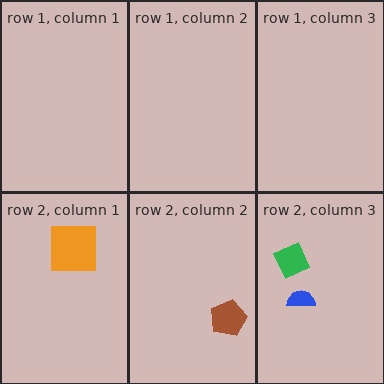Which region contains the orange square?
The row 2, column 1 region.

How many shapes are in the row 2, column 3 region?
2.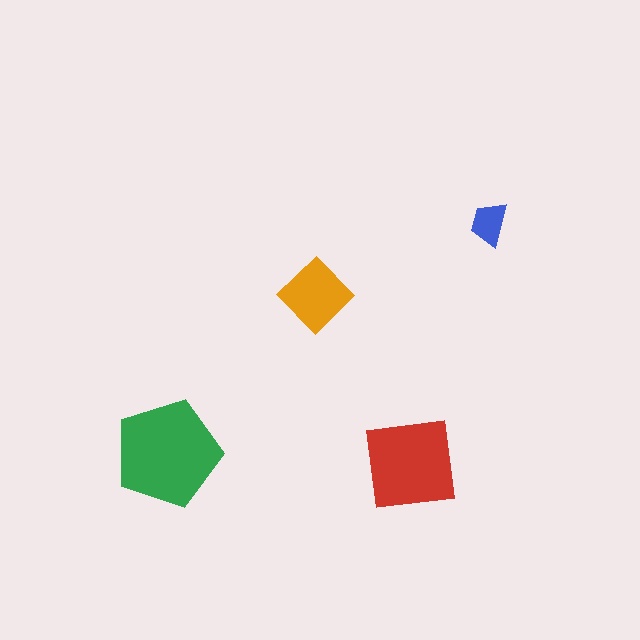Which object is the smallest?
The blue trapezoid.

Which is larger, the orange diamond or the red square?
The red square.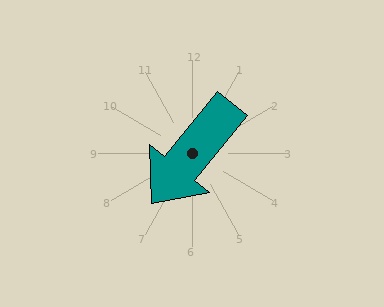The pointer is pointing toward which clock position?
Roughly 7 o'clock.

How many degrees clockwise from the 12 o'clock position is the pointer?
Approximately 219 degrees.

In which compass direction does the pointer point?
Southwest.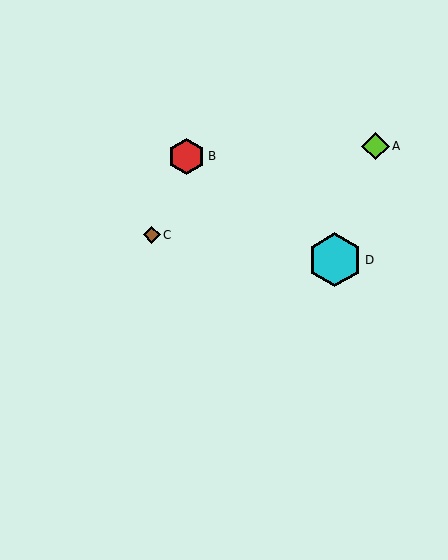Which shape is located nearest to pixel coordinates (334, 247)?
The cyan hexagon (labeled D) at (335, 260) is nearest to that location.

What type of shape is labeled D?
Shape D is a cyan hexagon.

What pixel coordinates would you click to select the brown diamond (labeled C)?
Click at (152, 235) to select the brown diamond C.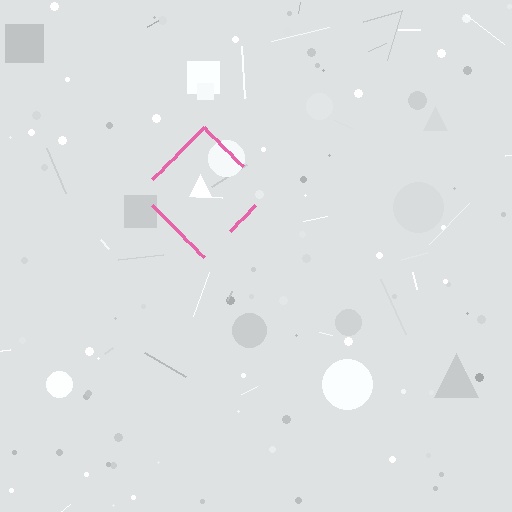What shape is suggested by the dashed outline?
The dashed outline suggests a diamond.